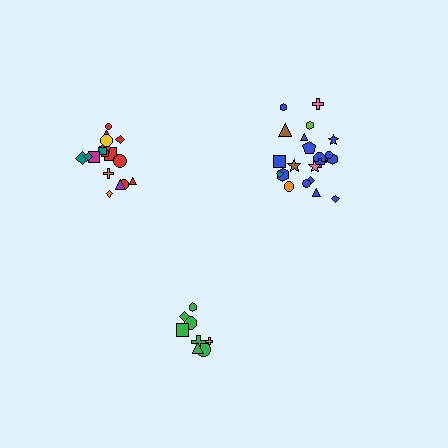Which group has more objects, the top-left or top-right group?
The top-right group.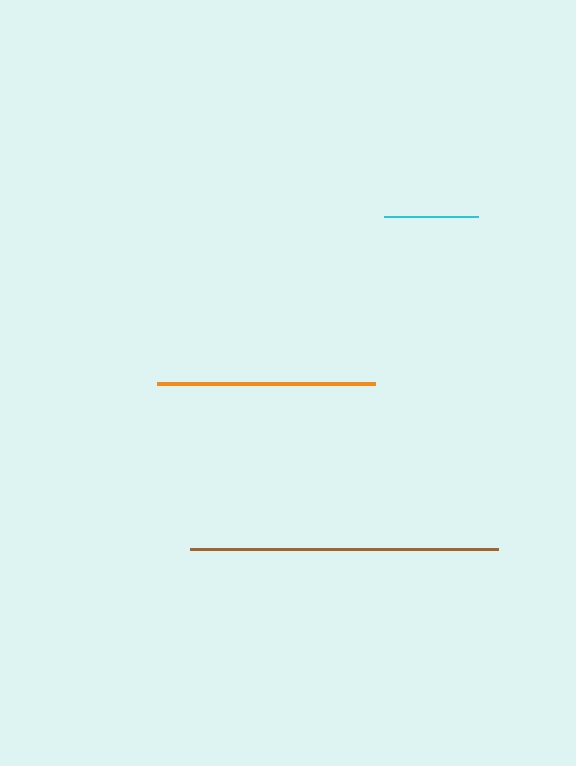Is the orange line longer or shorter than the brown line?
The brown line is longer than the orange line.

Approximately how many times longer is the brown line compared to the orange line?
The brown line is approximately 1.4 times the length of the orange line.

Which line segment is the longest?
The brown line is the longest at approximately 308 pixels.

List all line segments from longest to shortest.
From longest to shortest: brown, orange, cyan.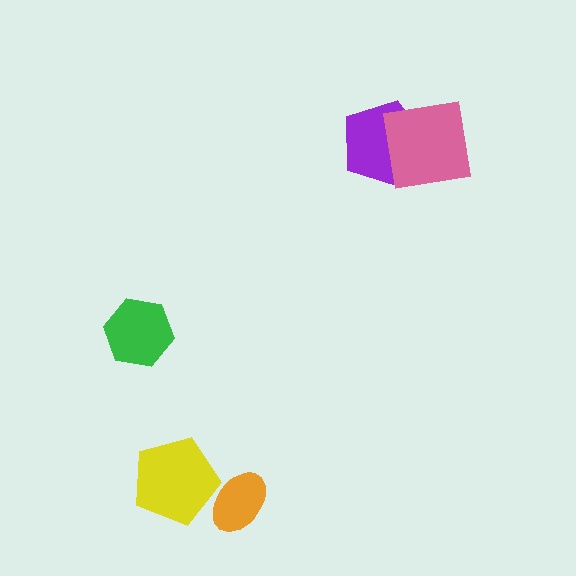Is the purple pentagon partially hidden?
Yes, it is partially covered by another shape.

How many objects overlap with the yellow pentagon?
1 object overlaps with the yellow pentagon.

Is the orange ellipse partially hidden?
Yes, it is partially covered by another shape.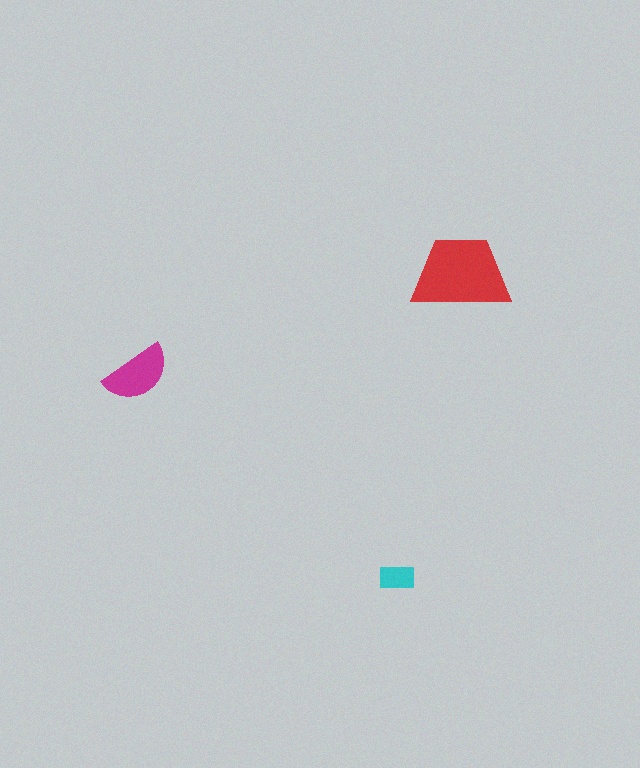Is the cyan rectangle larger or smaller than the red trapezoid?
Smaller.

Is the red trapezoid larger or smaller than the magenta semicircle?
Larger.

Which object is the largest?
The red trapezoid.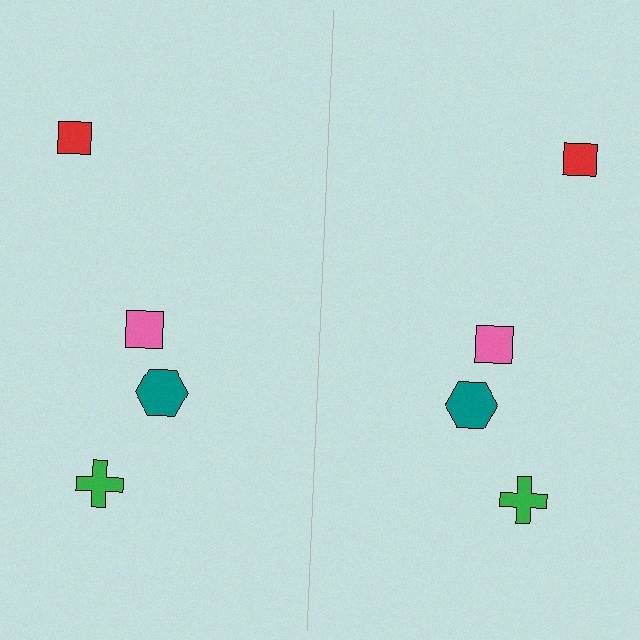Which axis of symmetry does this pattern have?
The pattern has a vertical axis of symmetry running through the center of the image.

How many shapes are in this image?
There are 8 shapes in this image.